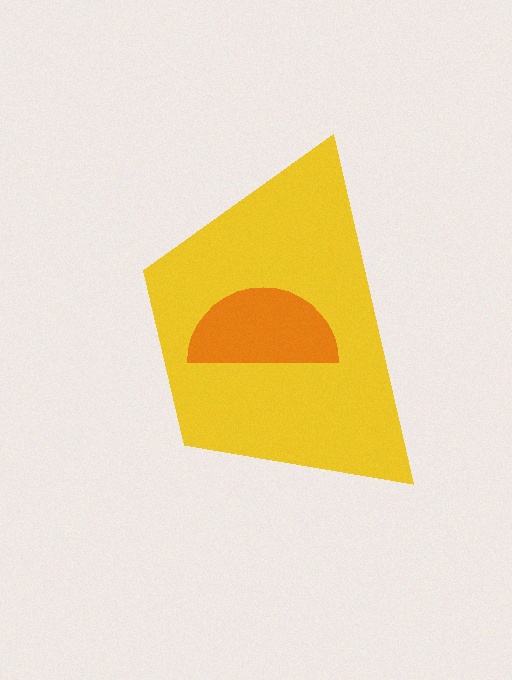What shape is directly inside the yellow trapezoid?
The orange semicircle.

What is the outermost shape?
The yellow trapezoid.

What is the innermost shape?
The orange semicircle.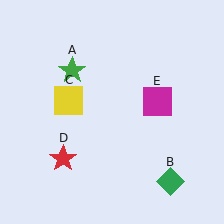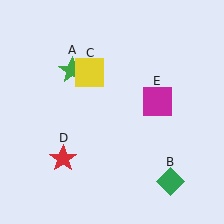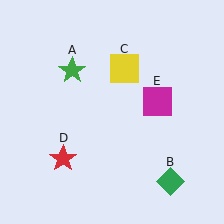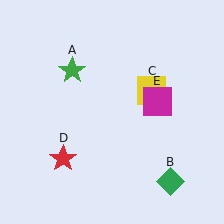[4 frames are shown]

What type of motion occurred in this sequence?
The yellow square (object C) rotated clockwise around the center of the scene.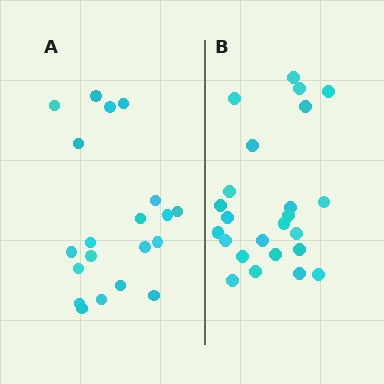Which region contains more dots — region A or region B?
Region B (the right region) has more dots.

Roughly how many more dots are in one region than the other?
Region B has about 4 more dots than region A.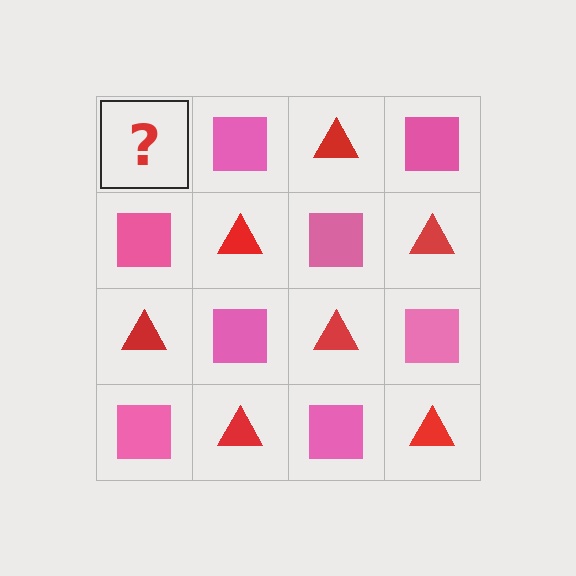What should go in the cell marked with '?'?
The missing cell should contain a red triangle.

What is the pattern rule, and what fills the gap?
The rule is that it alternates red triangle and pink square in a checkerboard pattern. The gap should be filled with a red triangle.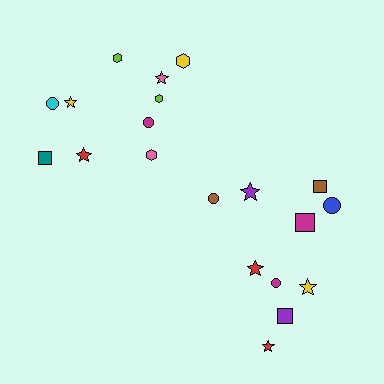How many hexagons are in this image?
There are 4 hexagons.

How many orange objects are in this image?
There are no orange objects.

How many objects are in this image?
There are 20 objects.